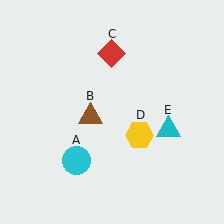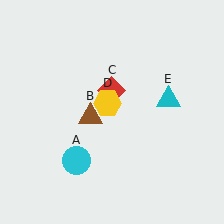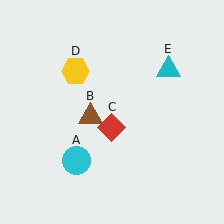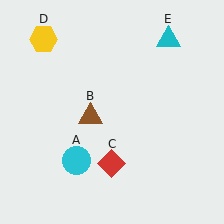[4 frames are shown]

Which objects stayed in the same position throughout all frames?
Cyan circle (object A) and brown triangle (object B) remained stationary.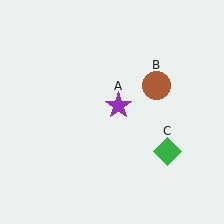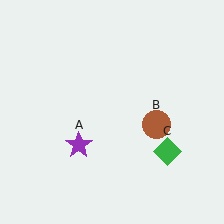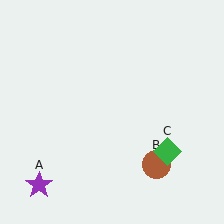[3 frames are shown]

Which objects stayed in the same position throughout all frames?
Green diamond (object C) remained stationary.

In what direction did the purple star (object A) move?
The purple star (object A) moved down and to the left.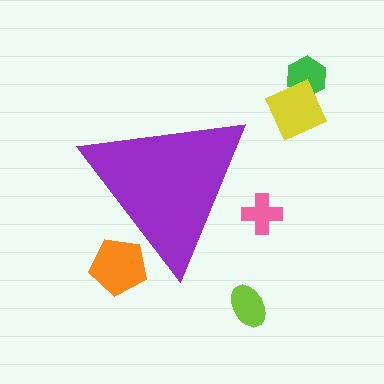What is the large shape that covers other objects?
A purple triangle.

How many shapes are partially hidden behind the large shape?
2 shapes are partially hidden.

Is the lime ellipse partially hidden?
No, the lime ellipse is fully visible.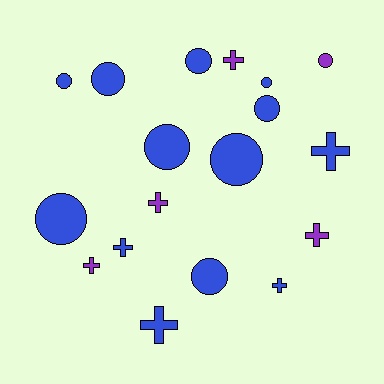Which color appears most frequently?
Blue, with 13 objects.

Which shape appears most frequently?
Circle, with 10 objects.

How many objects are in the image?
There are 18 objects.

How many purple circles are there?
There is 1 purple circle.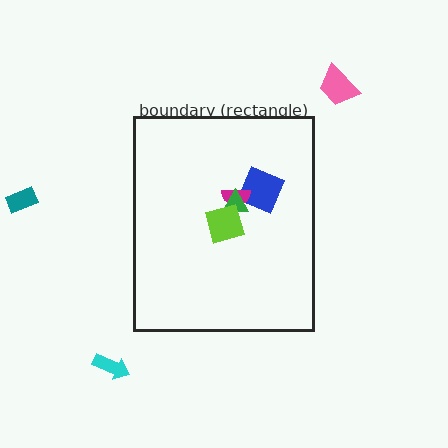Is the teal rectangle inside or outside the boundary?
Outside.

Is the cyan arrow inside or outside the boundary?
Outside.